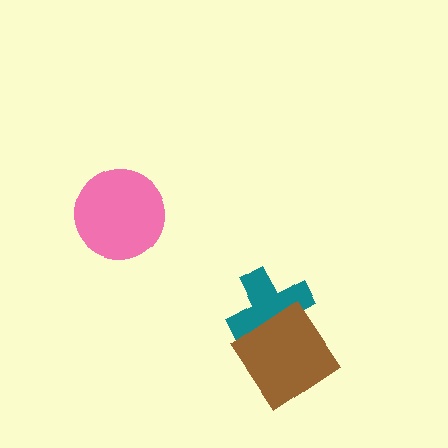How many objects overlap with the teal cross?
1 object overlaps with the teal cross.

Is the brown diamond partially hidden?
No, no other shape covers it.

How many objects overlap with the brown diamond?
1 object overlaps with the brown diamond.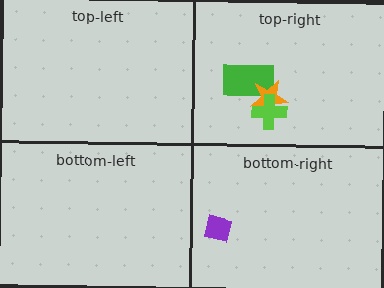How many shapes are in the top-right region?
3.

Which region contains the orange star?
The top-right region.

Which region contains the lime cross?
The top-right region.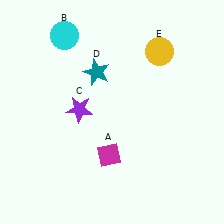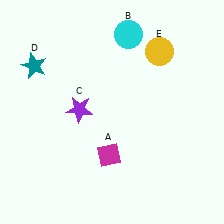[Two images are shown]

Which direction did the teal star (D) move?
The teal star (D) moved left.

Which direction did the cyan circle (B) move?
The cyan circle (B) moved right.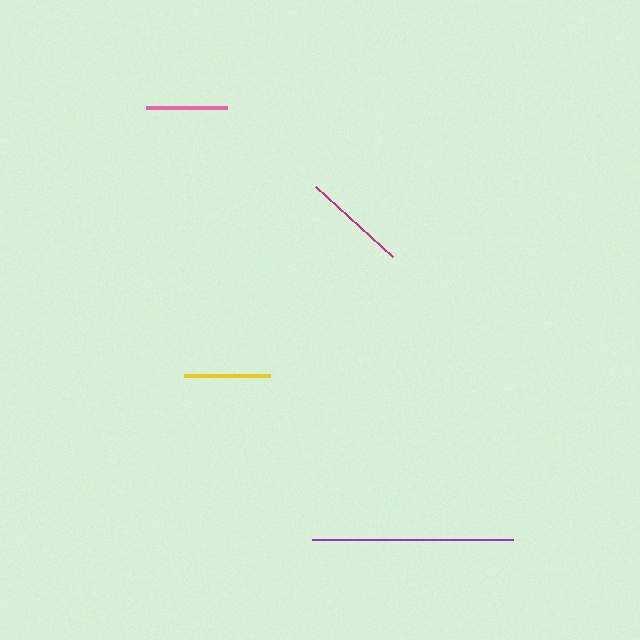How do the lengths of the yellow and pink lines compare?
The yellow and pink lines are approximately the same length.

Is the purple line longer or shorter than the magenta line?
The purple line is longer than the magenta line.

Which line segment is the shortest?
The pink line is the shortest at approximately 80 pixels.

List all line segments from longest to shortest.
From longest to shortest: purple, magenta, yellow, pink.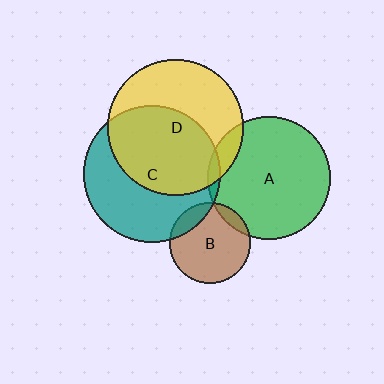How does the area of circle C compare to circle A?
Approximately 1.2 times.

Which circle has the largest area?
Circle C (teal).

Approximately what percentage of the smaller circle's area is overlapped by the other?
Approximately 10%.